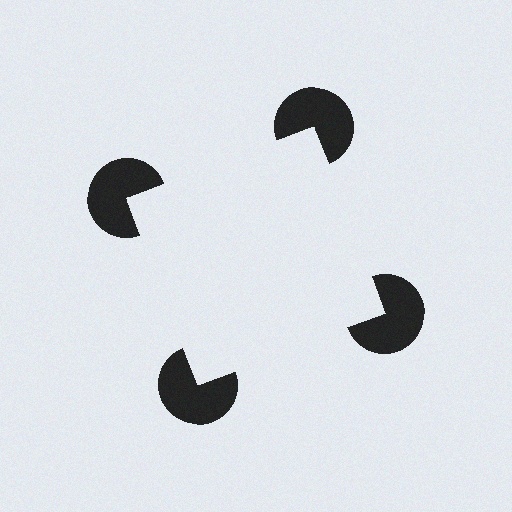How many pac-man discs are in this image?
There are 4 — one at each vertex of the illusory square.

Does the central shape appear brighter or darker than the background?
It typically appears slightly brighter than the background, even though no actual brightness change is drawn.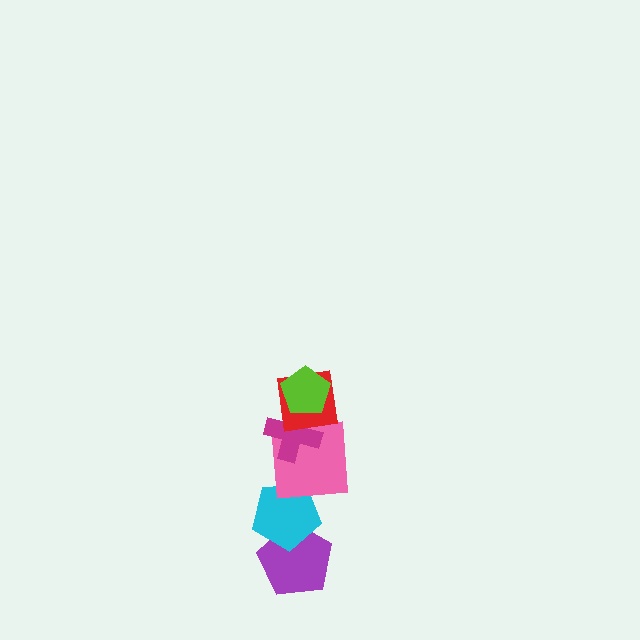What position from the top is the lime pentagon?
The lime pentagon is 1st from the top.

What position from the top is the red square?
The red square is 2nd from the top.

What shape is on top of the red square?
The lime pentagon is on top of the red square.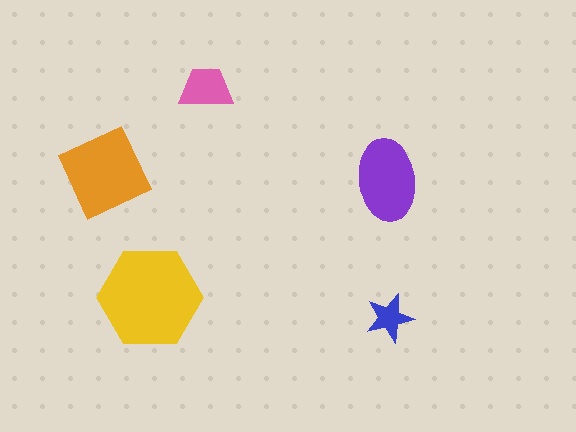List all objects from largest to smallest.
The yellow hexagon, the orange diamond, the purple ellipse, the pink trapezoid, the blue star.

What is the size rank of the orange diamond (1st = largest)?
2nd.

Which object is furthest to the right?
The blue star is rightmost.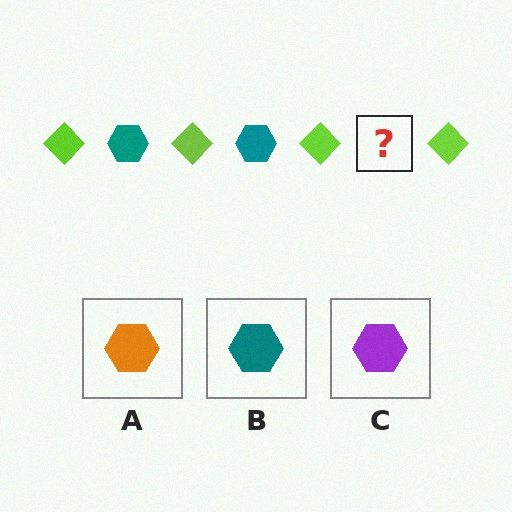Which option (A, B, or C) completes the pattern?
B.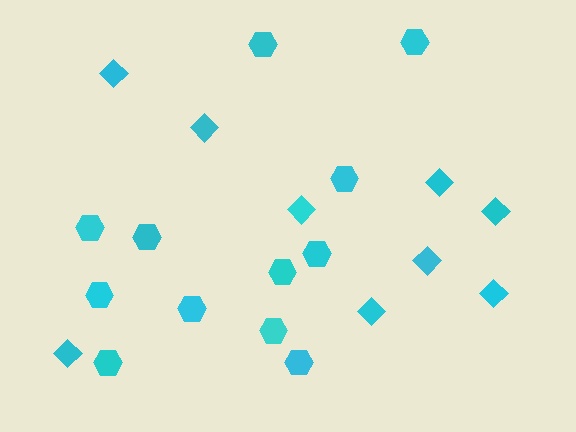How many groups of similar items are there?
There are 2 groups: one group of hexagons (12) and one group of diamonds (9).